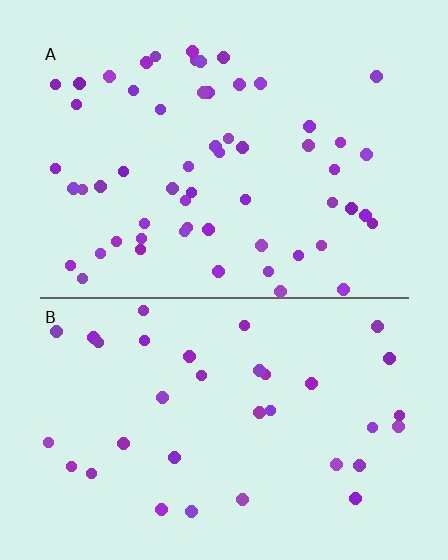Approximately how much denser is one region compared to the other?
Approximately 1.6× — region A over region B.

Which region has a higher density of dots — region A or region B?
A (the top).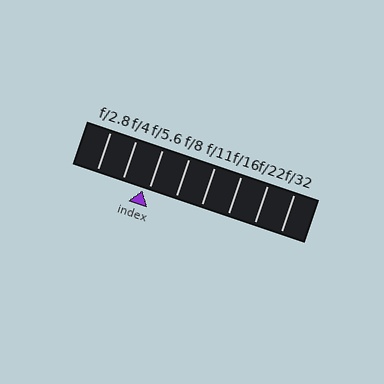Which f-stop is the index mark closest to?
The index mark is closest to f/5.6.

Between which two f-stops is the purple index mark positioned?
The index mark is between f/4 and f/5.6.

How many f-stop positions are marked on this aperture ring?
There are 8 f-stop positions marked.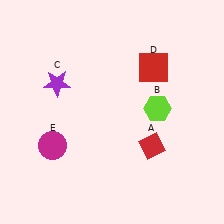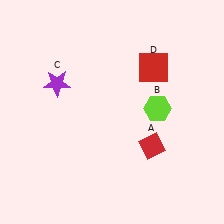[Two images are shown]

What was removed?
The magenta circle (E) was removed in Image 2.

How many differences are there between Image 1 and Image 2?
There is 1 difference between the two images.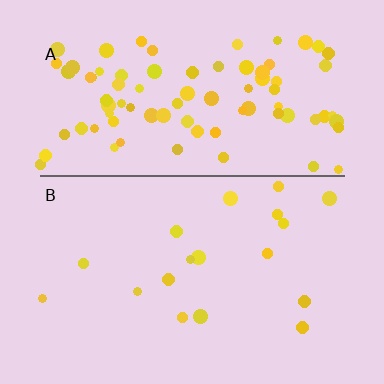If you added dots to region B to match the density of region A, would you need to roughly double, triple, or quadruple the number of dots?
Approximately quadruple.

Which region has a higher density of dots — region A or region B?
A (the top).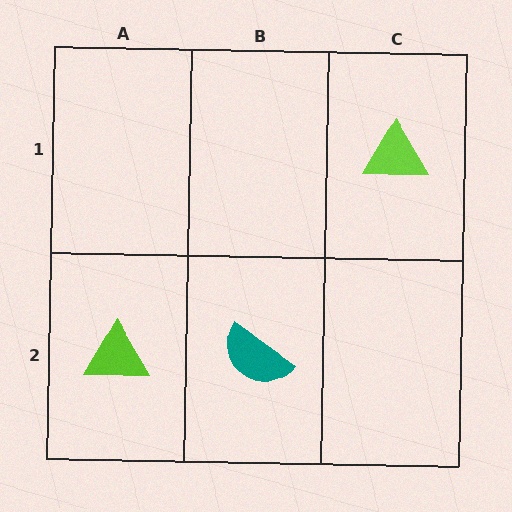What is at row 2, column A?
A lime triangle.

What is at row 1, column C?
A lime triangle.